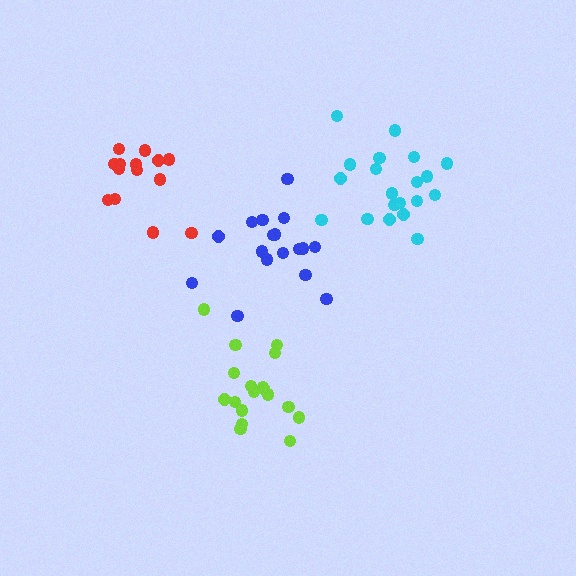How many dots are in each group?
Group 1: 18 dots, Group 2: 14 dots, Group 3: 17 dots, Group 4: 20 dots (69 total).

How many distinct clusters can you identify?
There are 4 distinct clusters.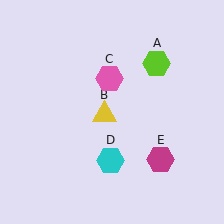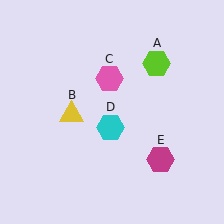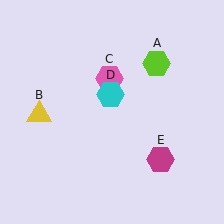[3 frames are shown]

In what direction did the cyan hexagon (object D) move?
The cyan hexagon (object D) moved up.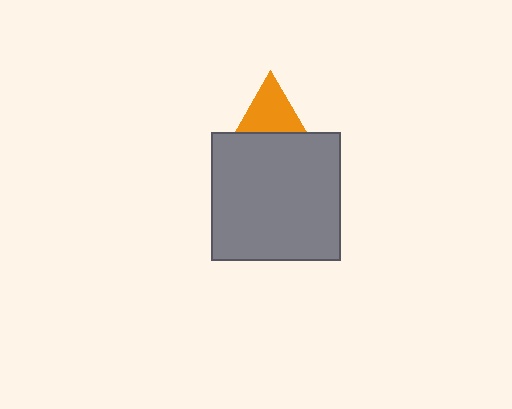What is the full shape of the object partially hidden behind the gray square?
The partially hidden object is an orange triangle.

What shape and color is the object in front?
The object in front is a gray square.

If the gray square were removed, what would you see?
You would see the complete orange triangle.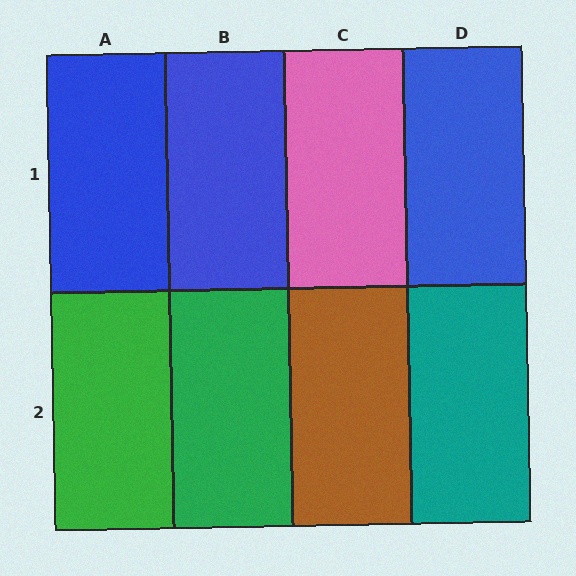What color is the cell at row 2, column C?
Brown.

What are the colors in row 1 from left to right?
Blue, blue, pink, blue.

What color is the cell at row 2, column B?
Green.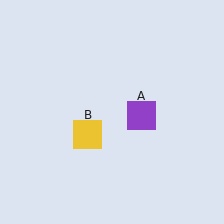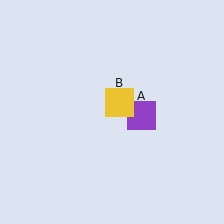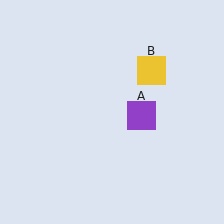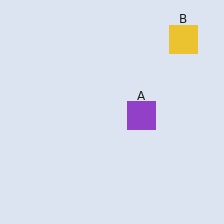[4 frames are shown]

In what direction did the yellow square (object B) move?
The yellow square (object B) moved up and to the right.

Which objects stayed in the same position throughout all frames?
Purple square (object A) remained stationary.